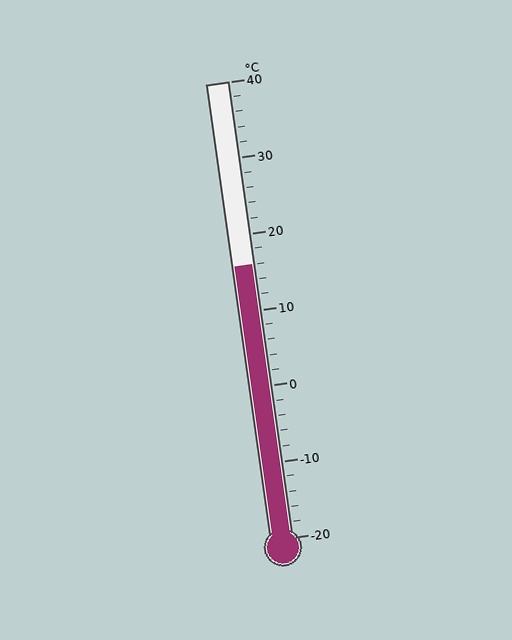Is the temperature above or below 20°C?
The temperature is below 20°C.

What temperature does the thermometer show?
The thermometer shows approximately 16°C.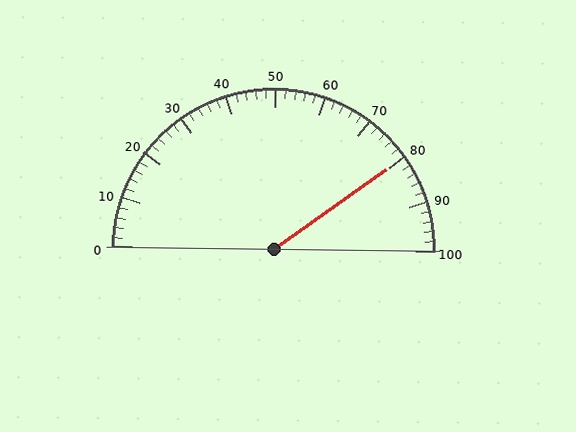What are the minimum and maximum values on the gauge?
The gauge ranges from 0 to 100.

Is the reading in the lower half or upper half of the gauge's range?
The reading is in the upper half of the range (0 to 100).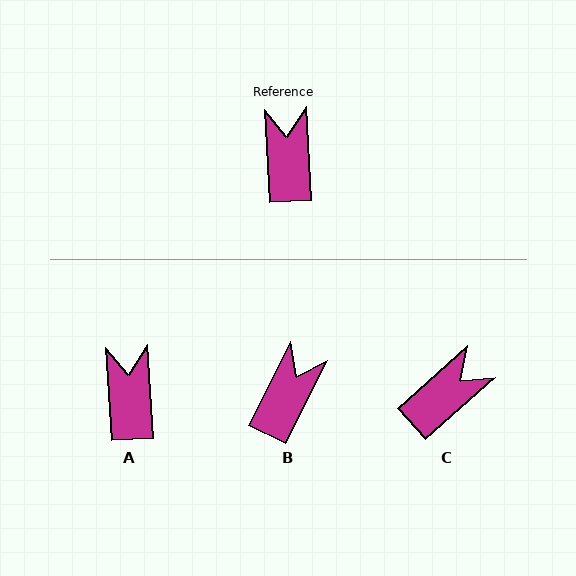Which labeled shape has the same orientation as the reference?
A.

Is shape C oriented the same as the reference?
No, it is off by about 52 degrees.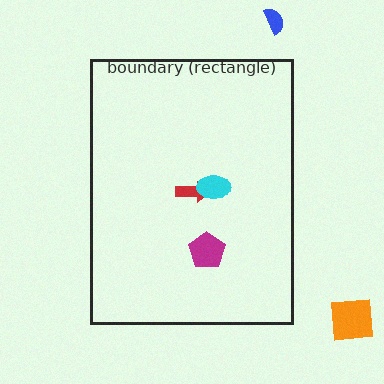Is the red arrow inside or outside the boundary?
Inside.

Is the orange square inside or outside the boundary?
Outside.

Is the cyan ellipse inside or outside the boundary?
Inside.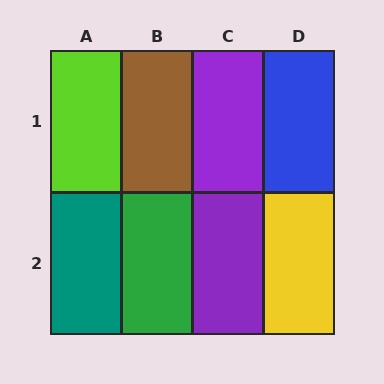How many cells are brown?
1 cell is brown.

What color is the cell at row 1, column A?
Lime.